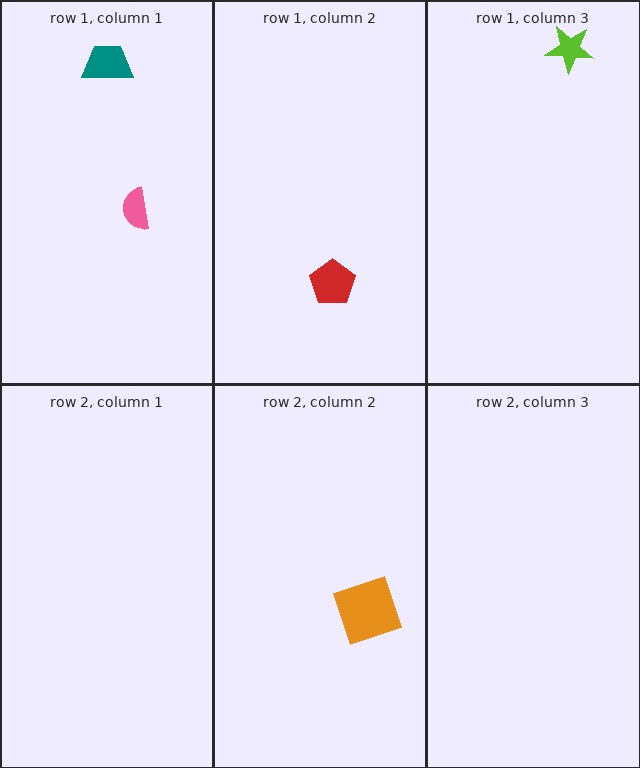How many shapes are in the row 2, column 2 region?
1.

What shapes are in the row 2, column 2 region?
The orange square.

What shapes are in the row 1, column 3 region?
The lime star.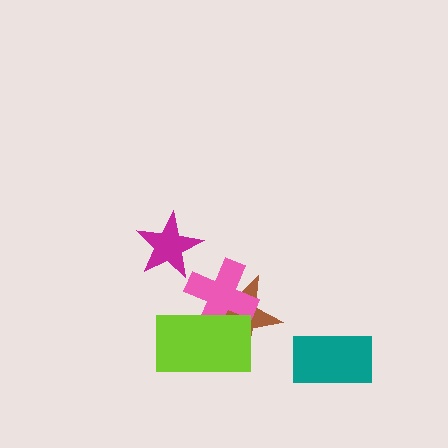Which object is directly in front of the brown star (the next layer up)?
The pink cross is directly in front of the brown star.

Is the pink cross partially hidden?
Yes, it is partially covered by another shape.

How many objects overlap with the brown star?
2 objects overlap with the brown star.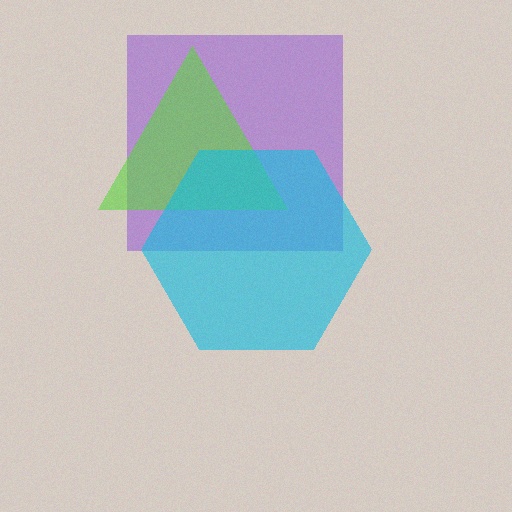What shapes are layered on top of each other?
The layered shapes are: a purple square, a lime triangle, a cyan hexagon.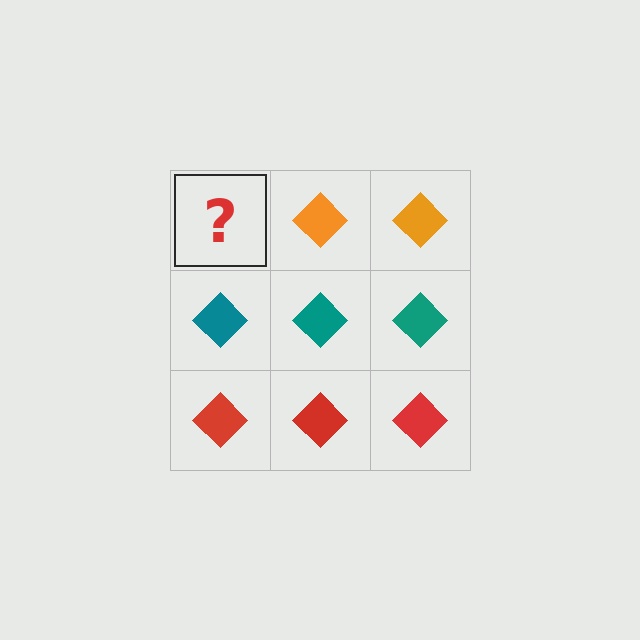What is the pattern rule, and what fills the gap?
The rule is that each row has a consistent color. The gap should be filled with an orange diamond.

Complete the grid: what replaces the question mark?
The question mark should be replaced with an orange diamond.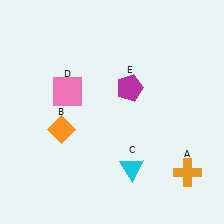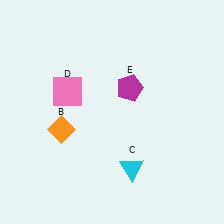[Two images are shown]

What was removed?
The orange cross (A) was removed in Image 2.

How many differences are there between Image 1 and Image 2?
There is 1 difference between the two images.